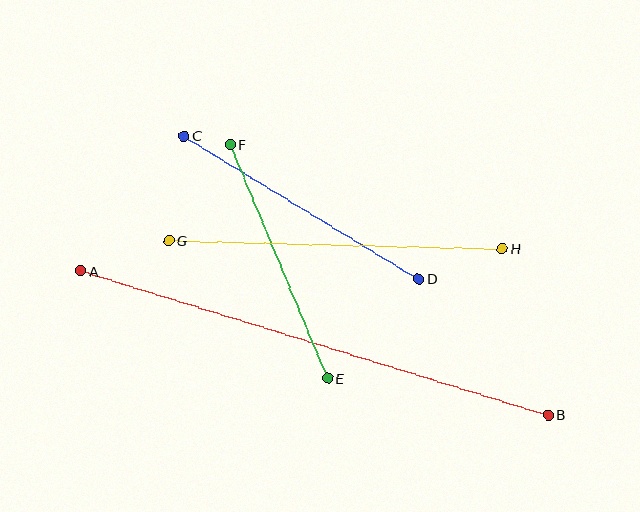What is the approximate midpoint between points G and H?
The midpoint is at approximately (335, 244) pixels.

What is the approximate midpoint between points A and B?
The midpoint is at approximately (315, 343) pixels.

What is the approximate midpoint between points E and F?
The midpoint is at approximately (279, 261) pixels.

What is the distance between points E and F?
The distance is approximately 254 pixels.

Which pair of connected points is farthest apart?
Points A and B are farthest apart.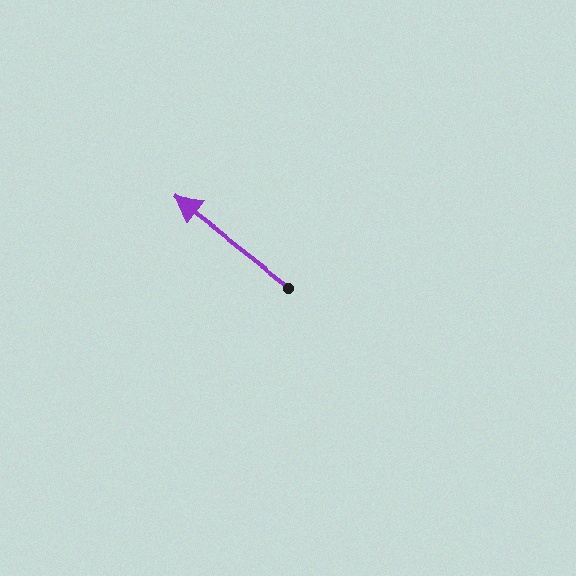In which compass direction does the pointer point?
Northwest.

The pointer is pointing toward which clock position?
Roughly 10 o'clock.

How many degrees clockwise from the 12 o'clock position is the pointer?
Approximately 308 degrees.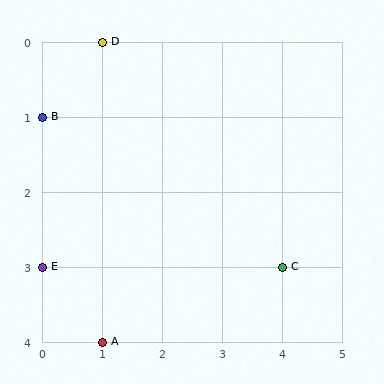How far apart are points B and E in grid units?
Points B and E are 2 rows apart.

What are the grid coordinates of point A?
Point A is at grid coordinates (1, 4).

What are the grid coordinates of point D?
Point D is at grid coordinates (1, 0).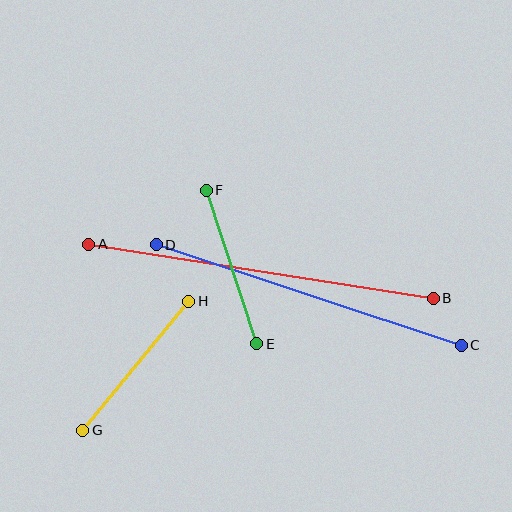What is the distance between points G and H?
The distance is approximately 167 pixels.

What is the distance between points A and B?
The distance is approximately 349 pixels.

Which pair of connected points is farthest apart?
Points A and B are farthest apart.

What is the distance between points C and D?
The distance is approximately 321 pixels.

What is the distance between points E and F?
The distance is approximately 162 pixels.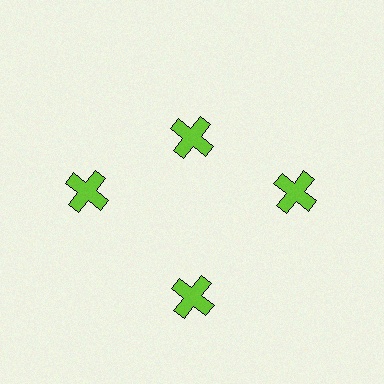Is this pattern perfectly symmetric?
No. The 4 lime crosses are arranged in a ring, but one element near the 12 o'clock position is pulled inward toward the center, breaking the 4-fold rotational symmetry.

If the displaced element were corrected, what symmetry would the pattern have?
It would have 4-fold rotational symmetry — the pattern would map onto itself every 90 degrees.